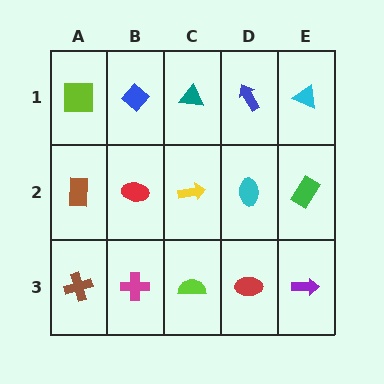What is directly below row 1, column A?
A brown rectangle.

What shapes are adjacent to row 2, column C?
A teal triangle (row 1, column C), a lime semicircle (row 3, column C), a red ellipse (row 2, column B), a cyan ellipse (row 2, column D).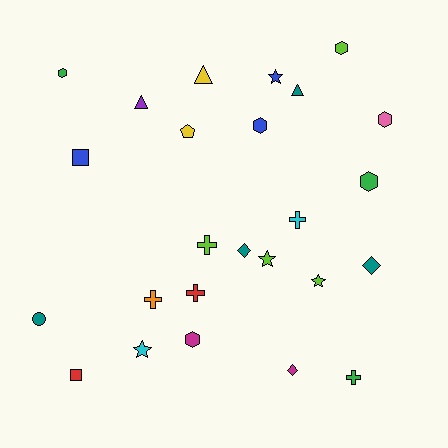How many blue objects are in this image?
There are 3 blue objects.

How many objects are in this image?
There are 25 objects.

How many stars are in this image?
There are 4 stars.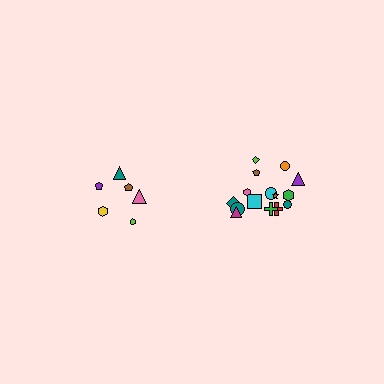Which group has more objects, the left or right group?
The right group.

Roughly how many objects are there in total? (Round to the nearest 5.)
Roughly 20 objects in total.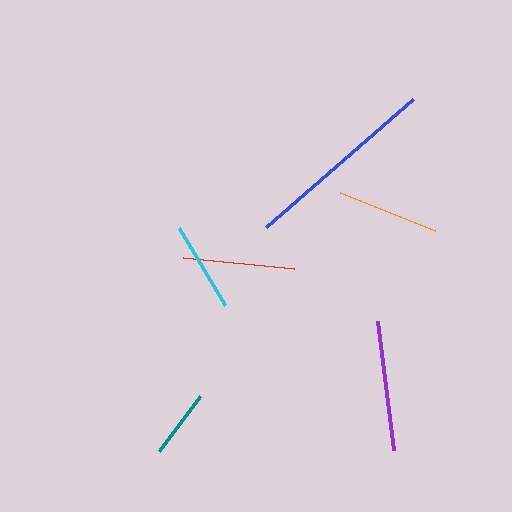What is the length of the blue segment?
The blue segment is approximately 195 pixels long.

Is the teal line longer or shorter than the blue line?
The blue line is longer than the teal line.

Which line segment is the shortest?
The teal line is the shortest at approximately 69 pixels.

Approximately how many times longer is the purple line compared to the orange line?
The purple line is approximately 1.3 times the length of the orange line.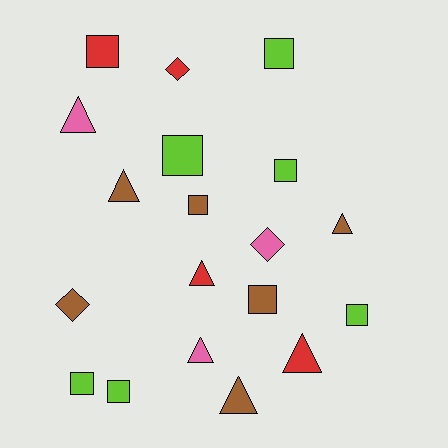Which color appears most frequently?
Lime, with 6 objects.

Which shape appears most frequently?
Square, with 9 objects.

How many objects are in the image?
There are 19 objects.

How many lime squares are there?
There are 6 lime squares.